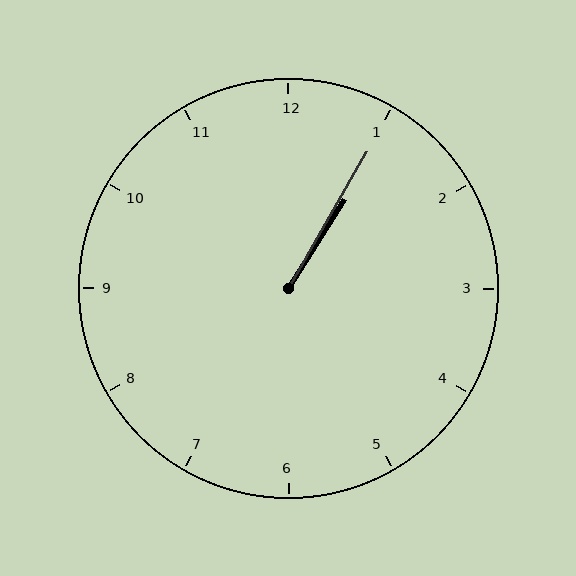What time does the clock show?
1:05.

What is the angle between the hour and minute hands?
Approximately 2 degrees.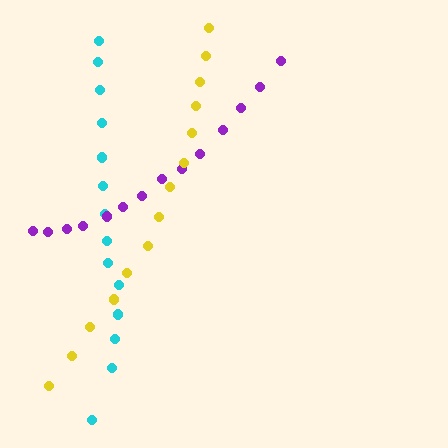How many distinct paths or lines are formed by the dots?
There are 3 distinct paths.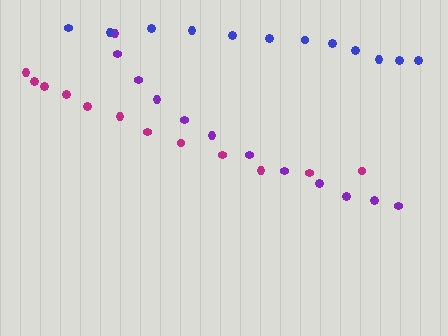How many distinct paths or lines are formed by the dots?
There are 3 distinct paths.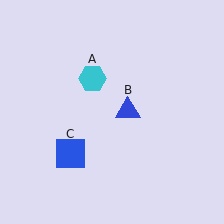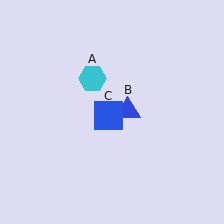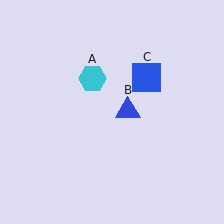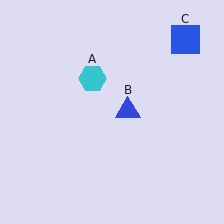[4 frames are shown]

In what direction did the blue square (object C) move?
The blue square (object C) moved up and to the right.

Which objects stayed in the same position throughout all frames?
Cyan hexagon (object A) and blue triangle (object B) remained stationary.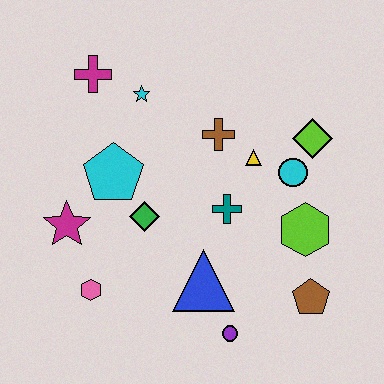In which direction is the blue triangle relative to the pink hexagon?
The blue triangle is to the right of the pink hexagon.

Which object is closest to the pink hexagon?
The magenta star is closest to the pink hexagon.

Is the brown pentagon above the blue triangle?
No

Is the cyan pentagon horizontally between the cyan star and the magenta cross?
Yes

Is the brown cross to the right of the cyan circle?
No